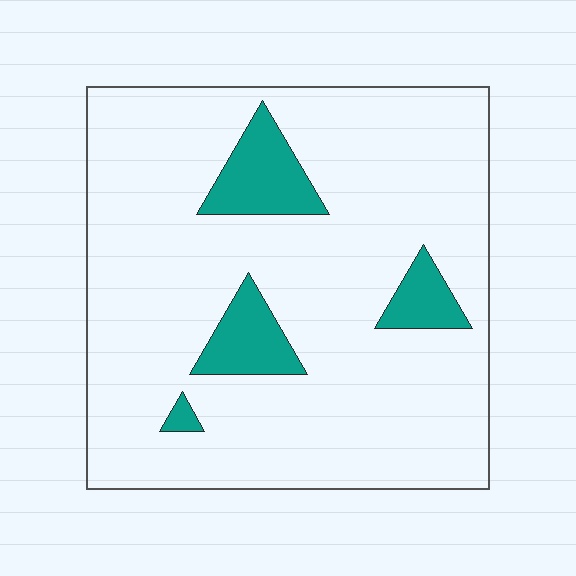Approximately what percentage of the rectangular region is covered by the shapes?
Approximately 10%.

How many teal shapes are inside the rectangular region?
4.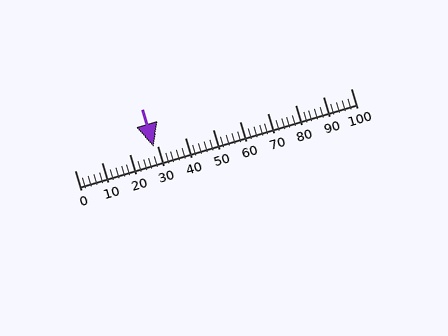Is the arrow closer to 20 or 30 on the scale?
The arrow is closer to 30.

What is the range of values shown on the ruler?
The ruler shows values from 0 to 100.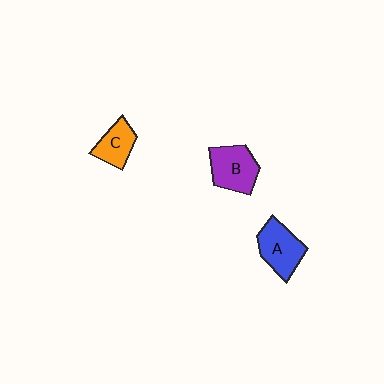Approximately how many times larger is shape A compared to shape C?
Approximately 1.4 times.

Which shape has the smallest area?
Shape C (orange).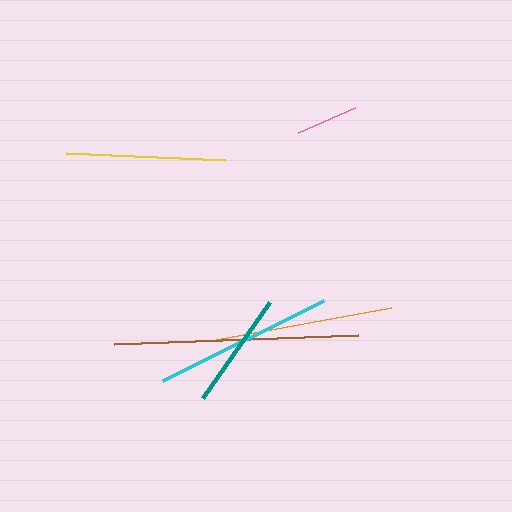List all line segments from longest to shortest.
From longest to shortest: brown, cyan, orange, yellow, teal, pink.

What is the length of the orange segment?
The orange segment is approximately 179 pixels long.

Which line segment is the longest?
The brown line is the longest at approximately 244 pixels.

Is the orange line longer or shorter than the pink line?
The orange line is longer than the pink line.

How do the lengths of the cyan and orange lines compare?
The cyan and orange lines are approximately the same length.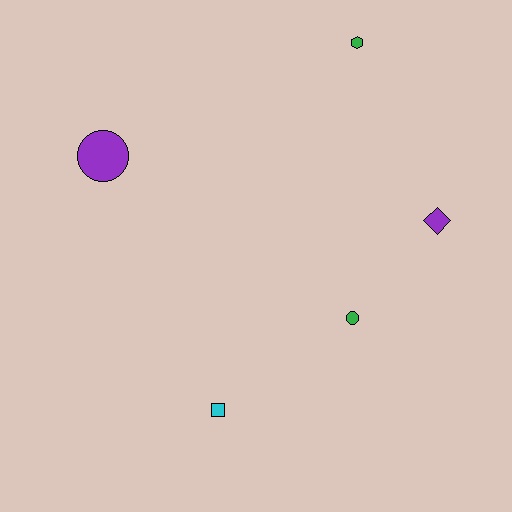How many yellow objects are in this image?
There are no yellow objects.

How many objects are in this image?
There are 5 objects.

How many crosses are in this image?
There are no crosses.